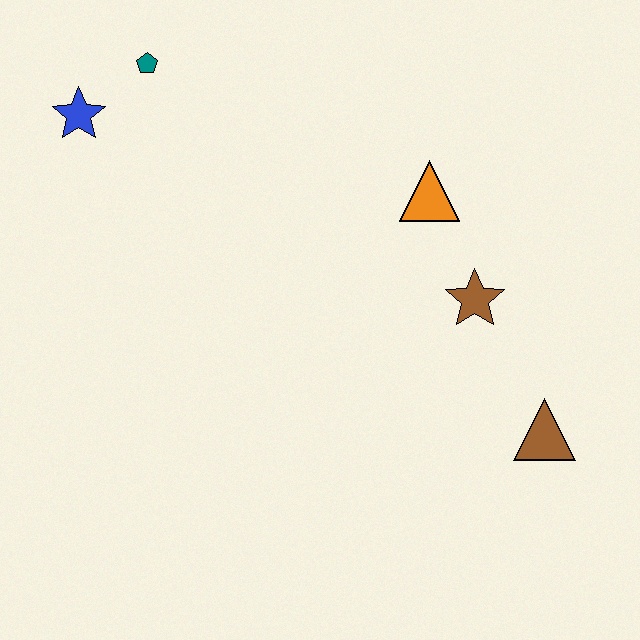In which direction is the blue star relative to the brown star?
The blue star is to the left of the brown star.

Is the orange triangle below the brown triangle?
No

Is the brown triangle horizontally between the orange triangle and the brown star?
No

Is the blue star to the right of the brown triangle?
No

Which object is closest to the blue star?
The teal pentagon is closest to the blue star.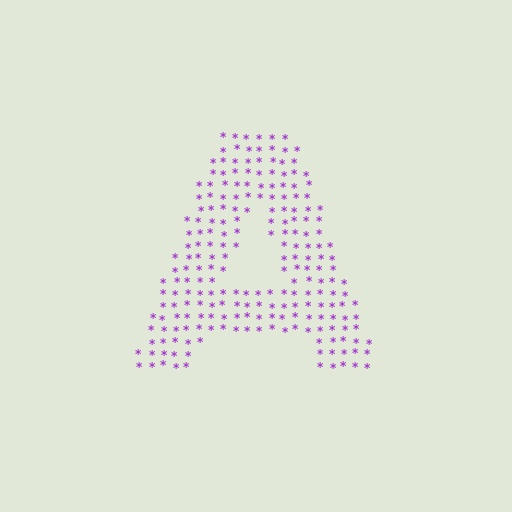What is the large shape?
The large shape is the letter A.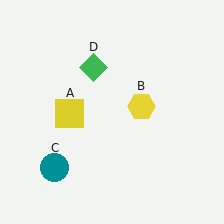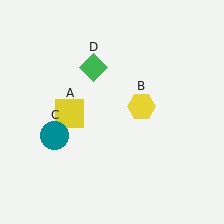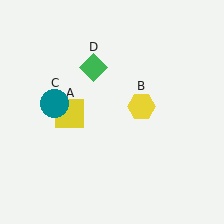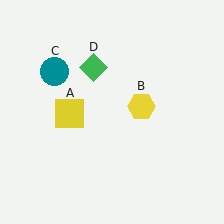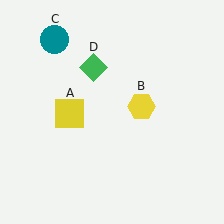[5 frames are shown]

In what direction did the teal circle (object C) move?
The teal circle (object C) moved up.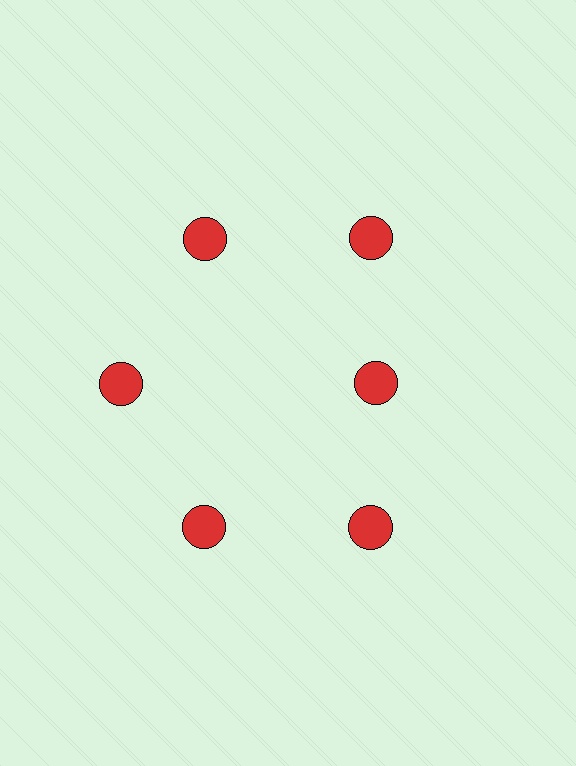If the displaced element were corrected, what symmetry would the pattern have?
It would have 6-fold rotational symmetry — the pattern would map onto itself every 60 degrees.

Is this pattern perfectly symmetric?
No. The 6 red circles are arranged in a ring, but one element near the 3 o'clock position is pulled inward toward the center, breaking the 6-fold rotational symmetry.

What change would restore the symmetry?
The symmetry would be restored by moving it outward, back onto the ring so that all 6 circles sit at equal angles and equal distance from the center.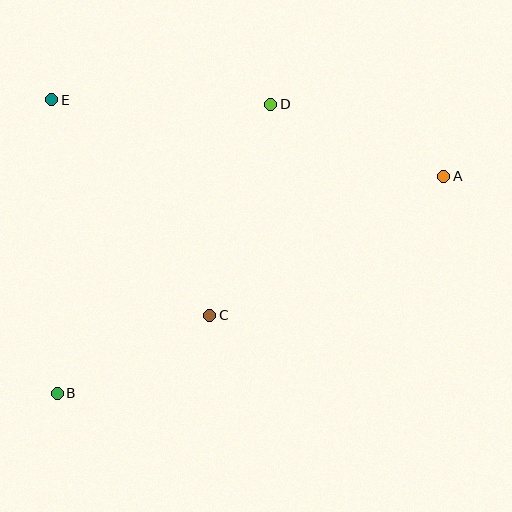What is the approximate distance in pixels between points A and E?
The distance between A and E is approximately 399 pixels.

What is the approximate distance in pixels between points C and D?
The distance between C and D is approximately 220 pixels.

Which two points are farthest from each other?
Points A and B are farthest from each other.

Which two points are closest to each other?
Points B and C are closest to each other.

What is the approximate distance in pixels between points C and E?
The distance between C and E is approximately 267 pixels.